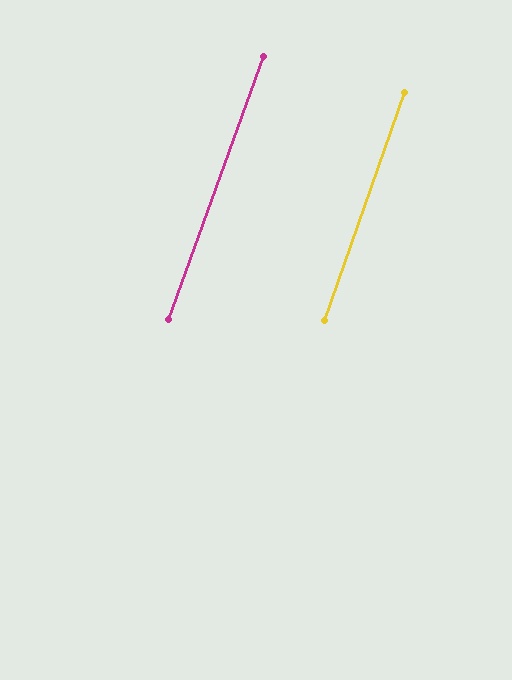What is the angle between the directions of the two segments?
Approximately 0 degrees.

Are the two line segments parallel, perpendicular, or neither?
Parallel — their directions differ by only 0.3°.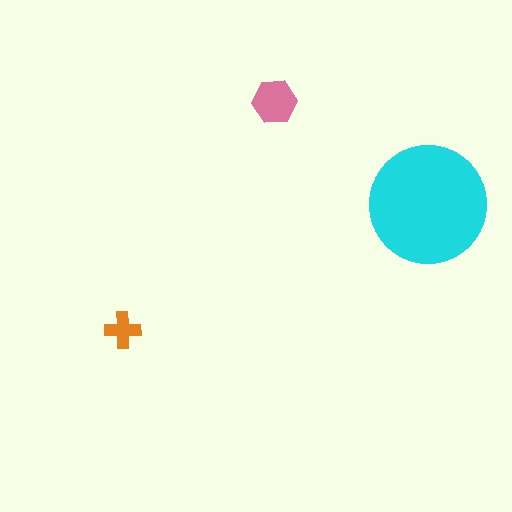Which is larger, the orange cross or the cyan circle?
The cyan circle.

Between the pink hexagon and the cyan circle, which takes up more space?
The cyan circle.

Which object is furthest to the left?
The orange cross is leftmost.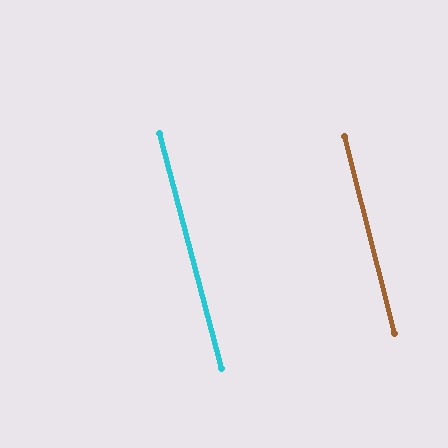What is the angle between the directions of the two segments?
Approximately 0 degrees.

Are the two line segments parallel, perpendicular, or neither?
Parallel — their directions differ by only 0.3°.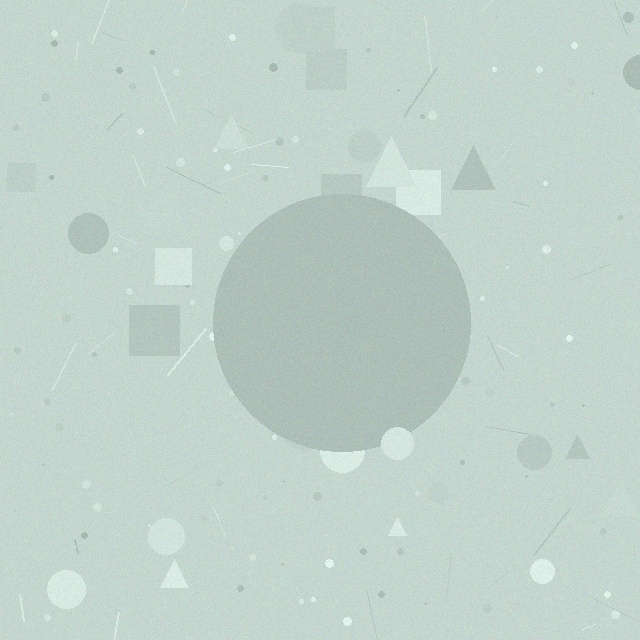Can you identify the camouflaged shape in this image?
The camouflaged shape is a circle.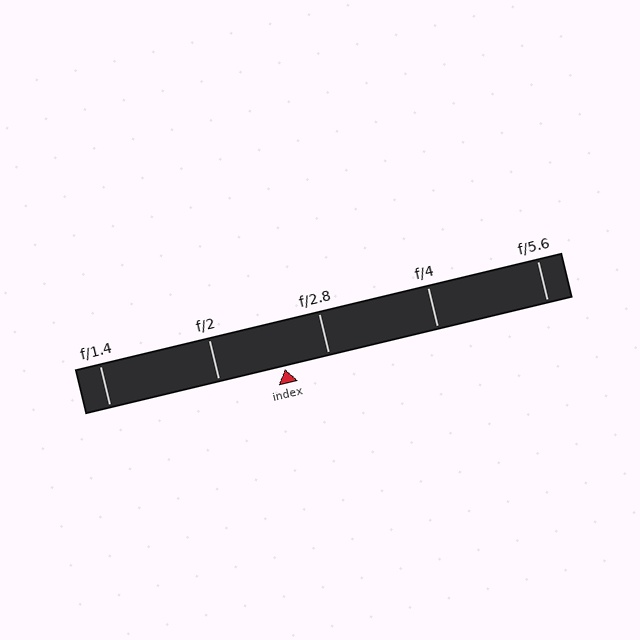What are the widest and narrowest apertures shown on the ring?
The widest aperture shown is f/1.4 and the narrowest is f/5.6.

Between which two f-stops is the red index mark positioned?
The index mark is between f/2 and f/2.8.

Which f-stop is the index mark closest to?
The index mark is closest to f/2.8.